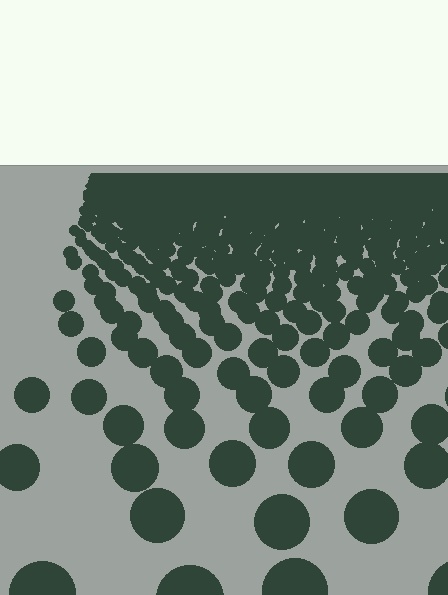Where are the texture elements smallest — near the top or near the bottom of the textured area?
Near the top.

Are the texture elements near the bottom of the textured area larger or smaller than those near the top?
Larger. Near the bottom, elements are closer to the viewer and appear at a bigger on-screen size.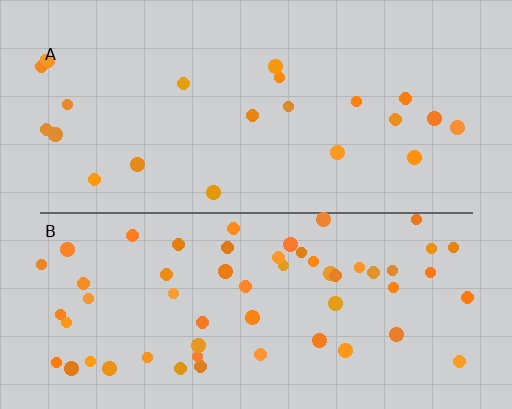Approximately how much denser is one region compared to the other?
Approximately 2.5× — region B over region A.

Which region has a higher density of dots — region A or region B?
B (the bottom).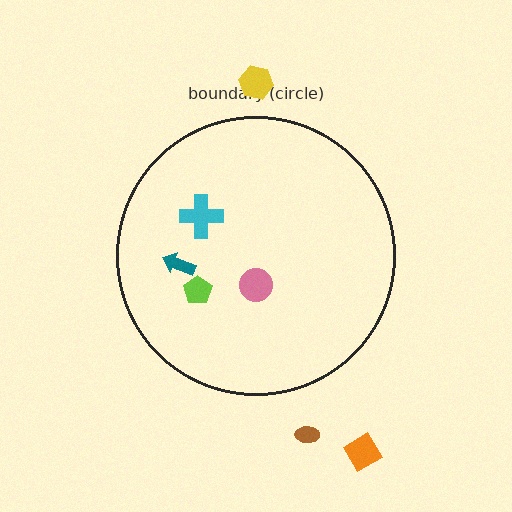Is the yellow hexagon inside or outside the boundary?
Outside.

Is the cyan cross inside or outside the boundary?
Inside.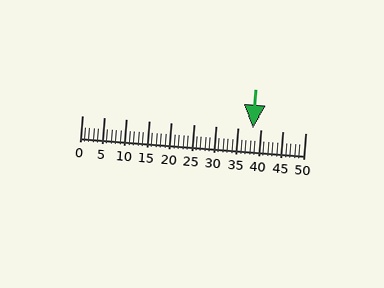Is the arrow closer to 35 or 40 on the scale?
The arrow is closer to 40.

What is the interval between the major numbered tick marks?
The major tick marks are spaced 5 units apart.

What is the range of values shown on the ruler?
The ruler shows values from 0 to 50.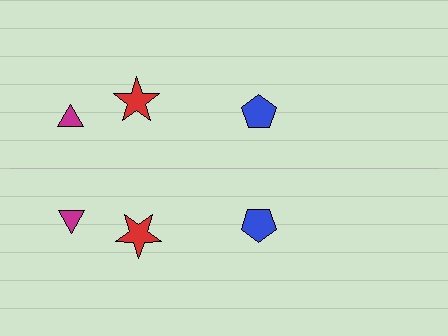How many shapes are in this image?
There are 6 shapes in this image.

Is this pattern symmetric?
Yes, this pattern has bilateral (reflection) symmetry.